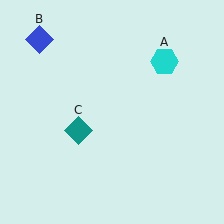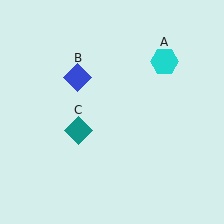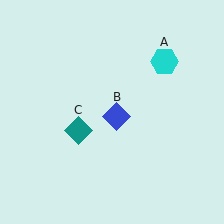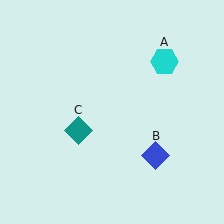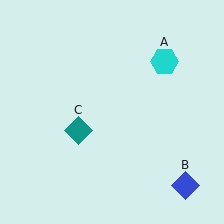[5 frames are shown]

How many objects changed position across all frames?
1 object changed position: blue diamond (object B).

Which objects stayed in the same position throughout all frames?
Cyan hexagon (object A) and teal diamond (object C) remained stationary.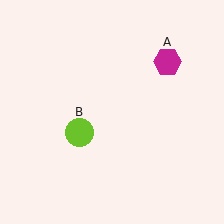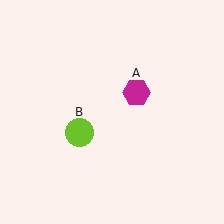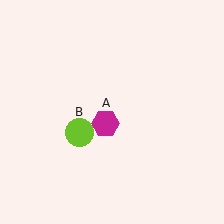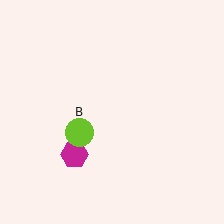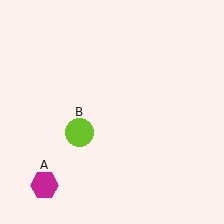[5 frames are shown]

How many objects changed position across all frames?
1 object changed position: magenta hexagon (object A).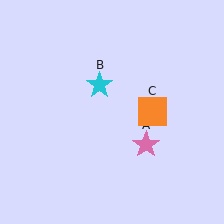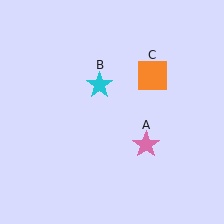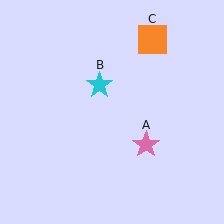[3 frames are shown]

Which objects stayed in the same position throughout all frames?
Pink star (object A) and cyan star (object B) remained stationary.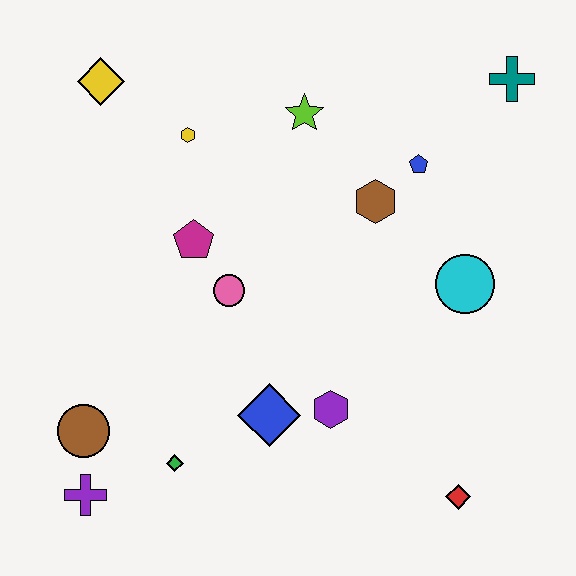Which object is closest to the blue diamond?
The purple hexagon is closest to the blue diamond.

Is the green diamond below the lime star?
Yes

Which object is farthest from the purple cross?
The teal cross is farthest from the purple cross.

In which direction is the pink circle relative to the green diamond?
The pink circle is above the green diamond.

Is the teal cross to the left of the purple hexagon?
No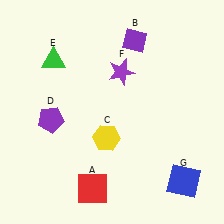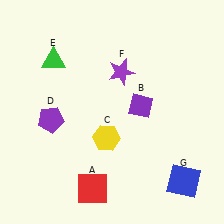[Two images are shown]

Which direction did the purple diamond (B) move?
The purple diamond (B) moved down.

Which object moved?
The purple diamond (B) moved down.